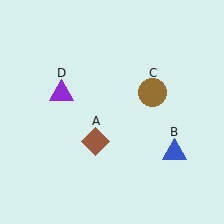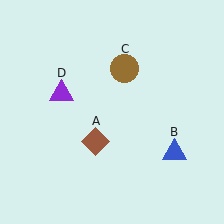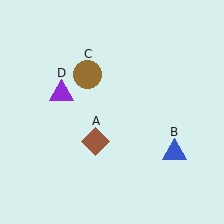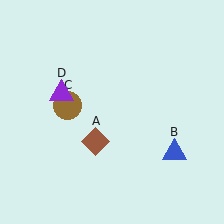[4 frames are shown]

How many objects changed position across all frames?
1 object changed position: brown circle (object C).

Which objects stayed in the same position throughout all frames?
Brown diamond (object A) and blue triangle (object B) and purple triangle (object D) remained stationary.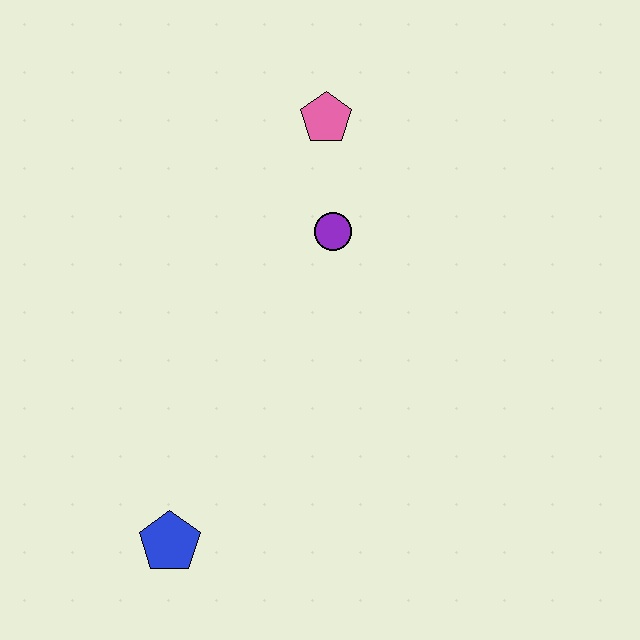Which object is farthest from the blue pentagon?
The pink pentagon is farthest from the blue pentagon.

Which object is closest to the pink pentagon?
The purple circle is closest to the pink pentagon.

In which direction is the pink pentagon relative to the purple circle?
The pink pentagon is above the purple circle.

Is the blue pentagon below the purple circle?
Yes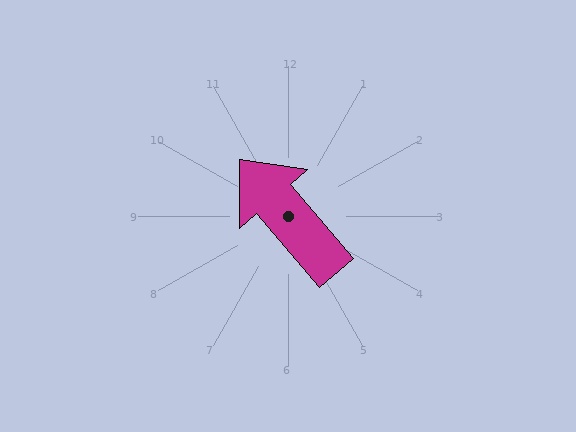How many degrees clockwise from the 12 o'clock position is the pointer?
Approximately 319 degrees.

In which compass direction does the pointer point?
Northwest.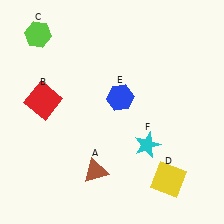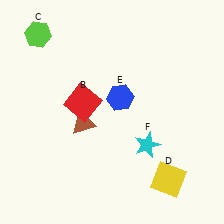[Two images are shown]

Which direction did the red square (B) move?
The red square (B) moved right.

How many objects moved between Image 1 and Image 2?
2 objects moved between the two images.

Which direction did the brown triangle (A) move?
The brown triangle (A) moved up.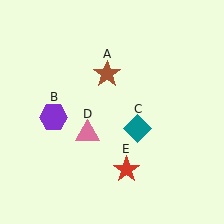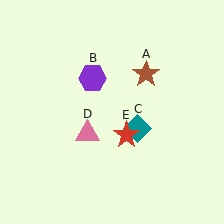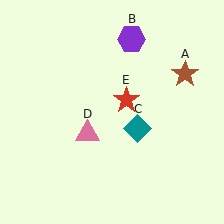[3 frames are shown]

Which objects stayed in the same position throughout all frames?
Teal diamond (object C) and pink triangle (object D) remained stationary.